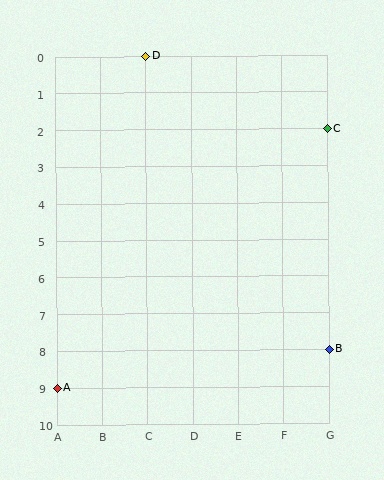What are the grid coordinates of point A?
Point A is at grid coordinates (A, 9).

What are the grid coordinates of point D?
Point D is at grid coordinates (C, 0).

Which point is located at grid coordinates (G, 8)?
Point B is at (G, 8).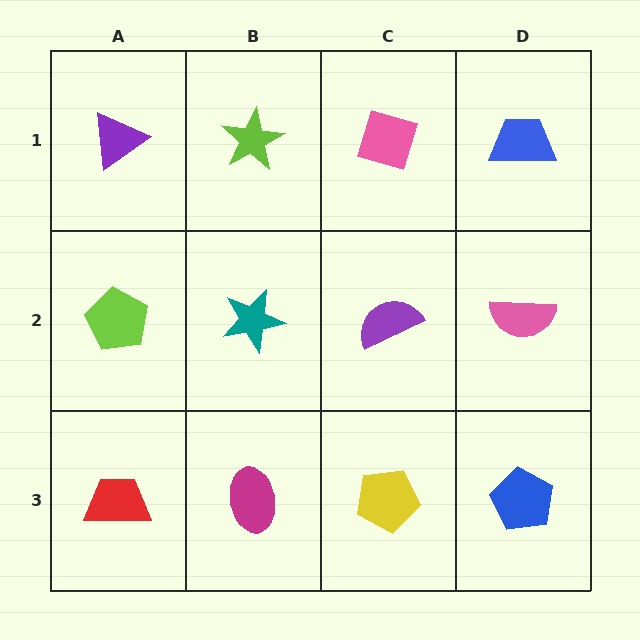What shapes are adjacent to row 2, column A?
A purple triangle (row 1, column A), a red trapezoid (row 3, column A), a teal star (row 2, column B).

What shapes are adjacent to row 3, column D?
A pink semicircle (row 2, column D), a yellow pentagon (row 3, column C).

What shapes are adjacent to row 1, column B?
A teal star (row 2, column B), a purple triangle (row 1, column A), a pink diamond (row 1, column C).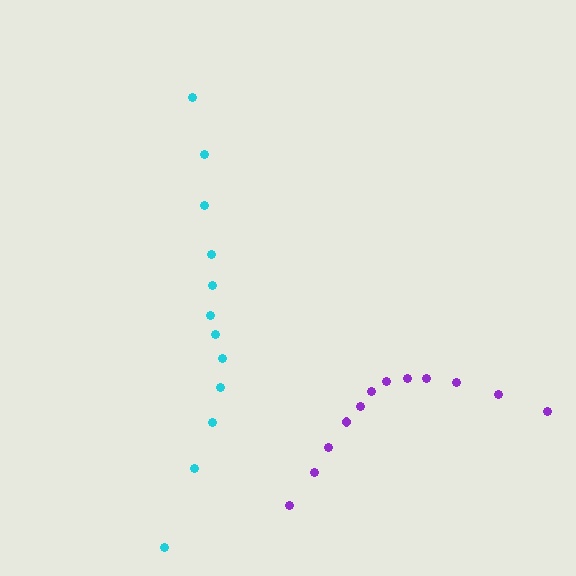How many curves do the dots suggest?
There are 2 distinct paths.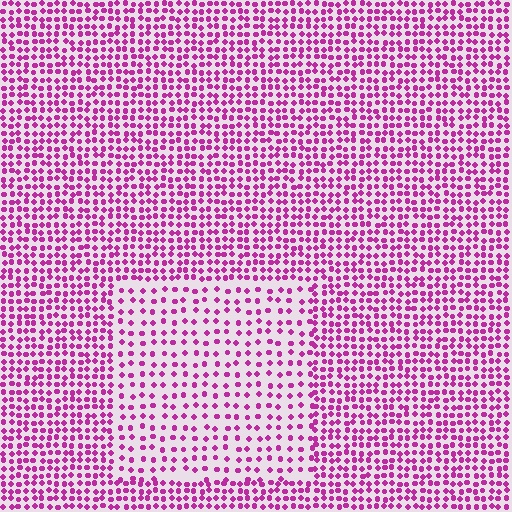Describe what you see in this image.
The image contains small magenta elements arranged at two different densities. A rectangle-shaped region is visible where the elements are less densely packed than the surrounding area.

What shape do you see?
I see a rectangle.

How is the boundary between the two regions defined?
The boundary is defined by a change in element density (approximately 1.9x ratio). All elements are the same color, size, and shape.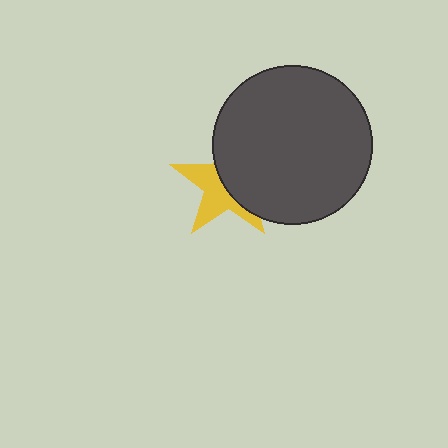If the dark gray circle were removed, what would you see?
You would see the complete yellow star.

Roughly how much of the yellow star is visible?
About half of it is visible (roughly 47%).